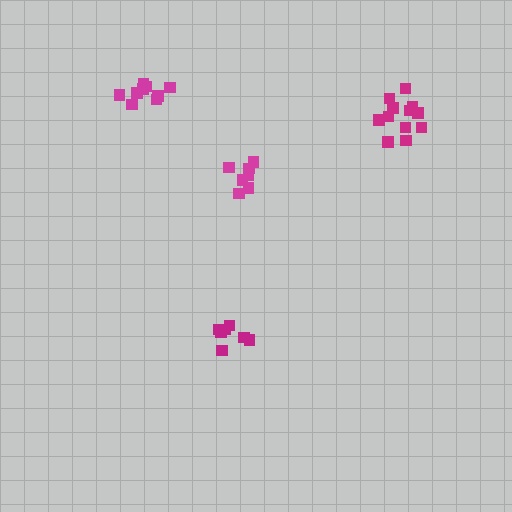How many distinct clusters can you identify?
There are 4 distinct clusters.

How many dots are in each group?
Group 1: 7 dots, Group 2: 7 dots, Group 3: 10 dots, Group 4: 12 dots (36 total).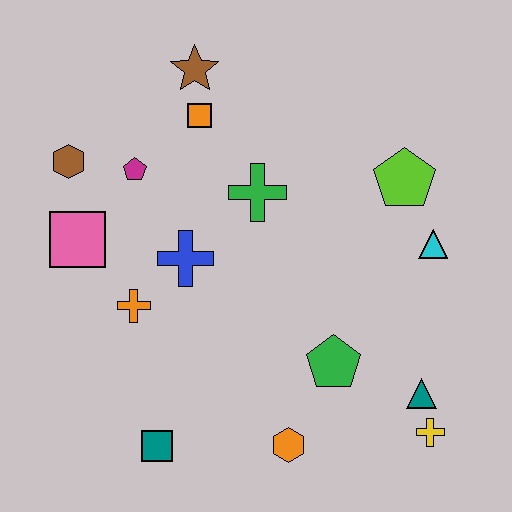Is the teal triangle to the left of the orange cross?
No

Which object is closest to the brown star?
The orange square is closest to the brown star.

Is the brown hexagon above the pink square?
Yes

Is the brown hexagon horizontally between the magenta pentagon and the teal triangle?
No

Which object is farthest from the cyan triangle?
The brown hexagon is farthest from the cyan triangle.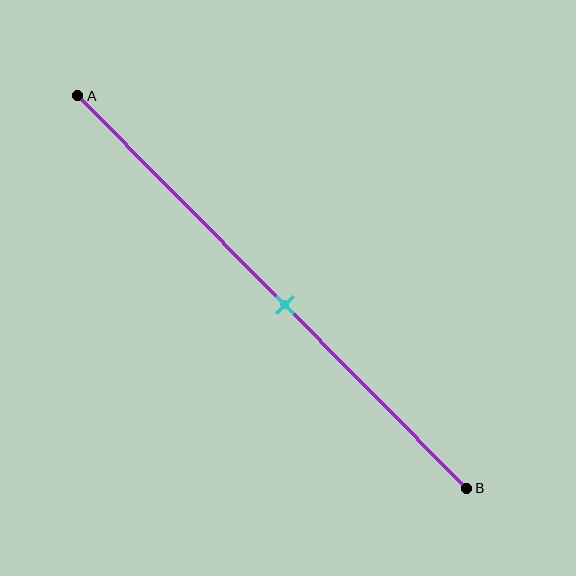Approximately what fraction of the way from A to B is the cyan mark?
The cyan mark is approximately 55% of the way from A to B.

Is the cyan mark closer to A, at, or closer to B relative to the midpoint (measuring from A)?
The cyan mark is closer to point B than the midpoint of segment AB.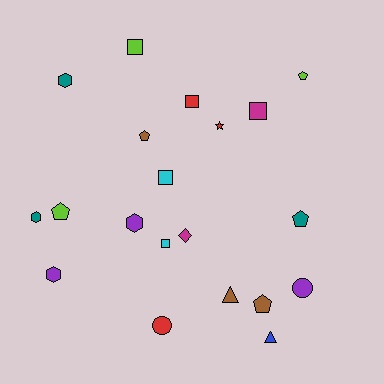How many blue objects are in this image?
There is 1 blue object.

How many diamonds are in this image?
There is 1 diamond.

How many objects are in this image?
There are 20 objects.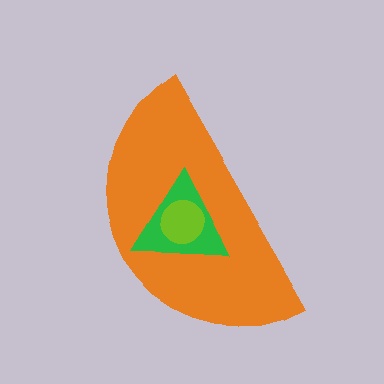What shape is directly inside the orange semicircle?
The green triangle.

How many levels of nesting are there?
3.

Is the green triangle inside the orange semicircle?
Yes.